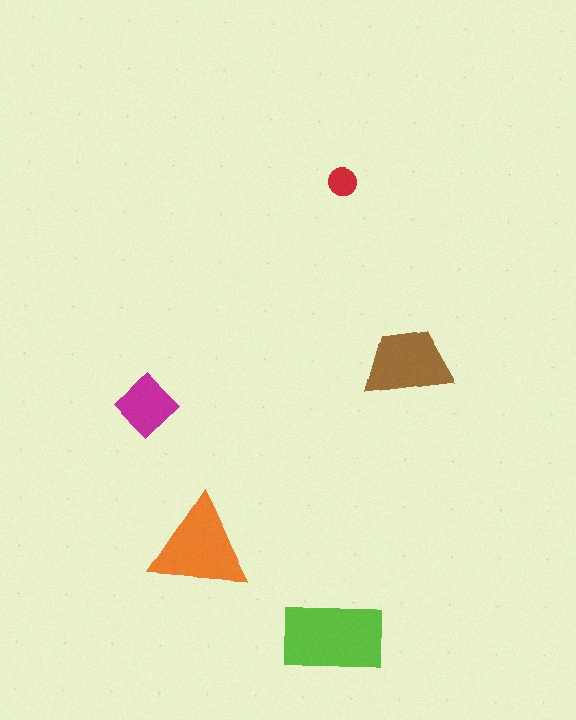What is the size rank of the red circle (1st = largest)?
5th.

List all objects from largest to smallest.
The lime rectangle, the orange triangle, the brown trapezoid, the magenta diamond, the red circle.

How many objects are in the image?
There are 5 objects in the image.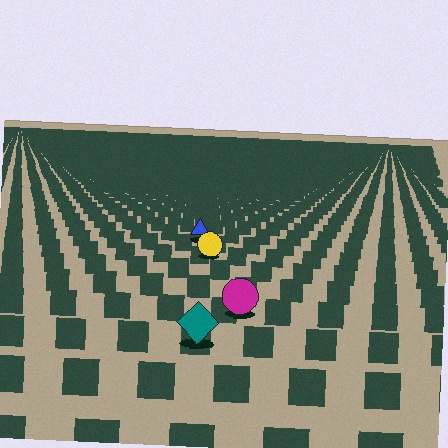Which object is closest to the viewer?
The teal diamond is closest. The texture marks near it are larger and more spread out.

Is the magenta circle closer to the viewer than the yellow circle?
Yes. The magenta circle is closer — you can tell from the texture gradient: the ground texture is coarser near it.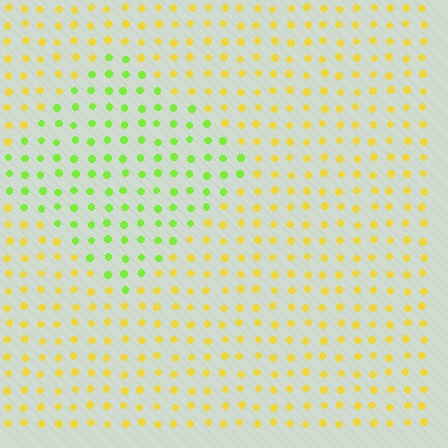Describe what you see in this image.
The image is filled with small yellow elements in a uniform arrangement. A diamond-shaped region is visible where the elements are tinted to a slightly different hue, forming a subtle color boundary.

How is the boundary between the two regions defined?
The boundary is defined purely by a slight shift in hue (about 46 degrees). Spacing, size, and orientation are identical on both sides.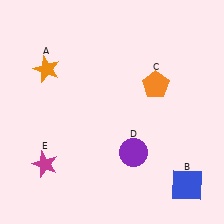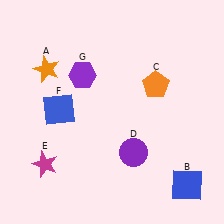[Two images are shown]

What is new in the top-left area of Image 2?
A blue square (F) was added in the top-left area of Image 2.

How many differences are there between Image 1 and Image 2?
There are 2 differences between the two images.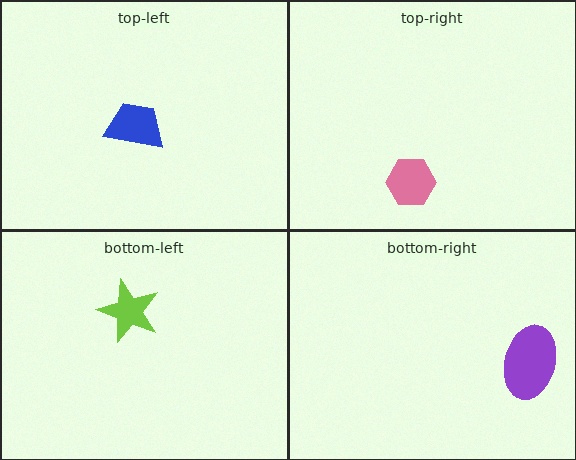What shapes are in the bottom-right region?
The purple ellipse.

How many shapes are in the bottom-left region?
1.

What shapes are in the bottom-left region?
The lime star.